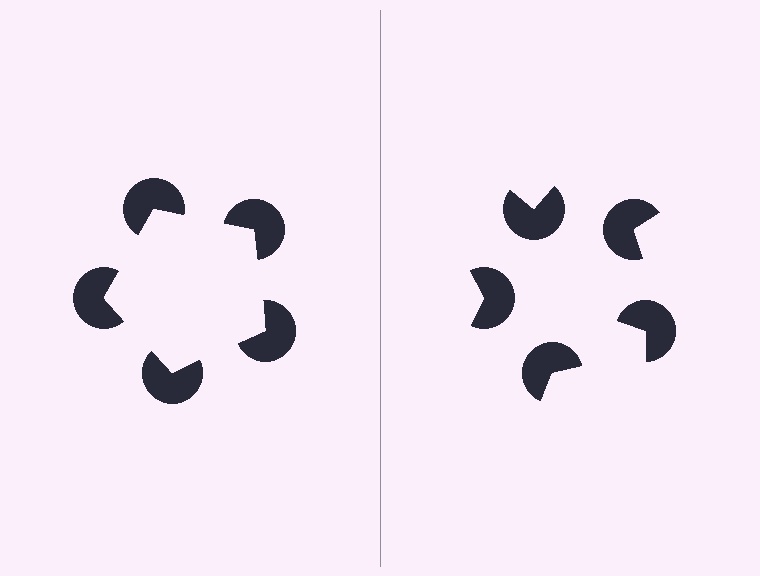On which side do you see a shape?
An illusory pentagon appears on the left side. On the right side the wedge cuts are rotated, so no coherent shape forms.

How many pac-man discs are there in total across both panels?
10 — 5 on each side.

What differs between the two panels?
The pac-man discs are positioned identically on both sides; only the wedge orientations differ. On the left they align to a pentagon; on the right they are misaligned.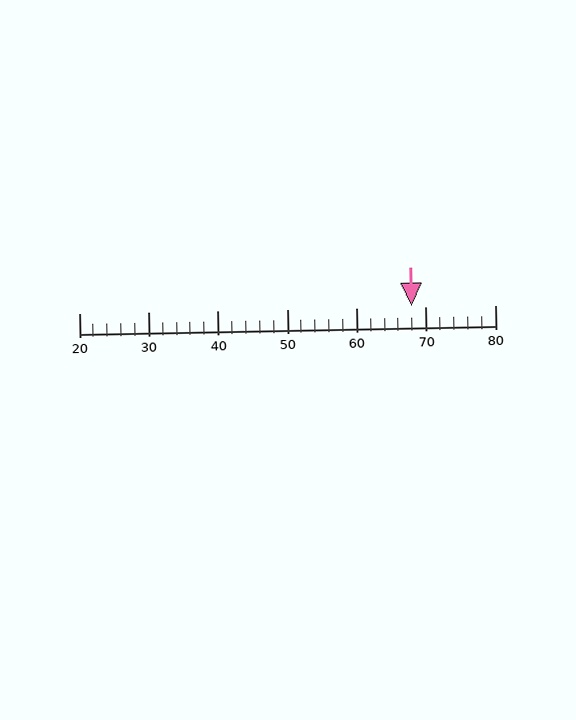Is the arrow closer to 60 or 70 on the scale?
The arrow is closer to 70.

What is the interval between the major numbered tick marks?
The major tick marks are spaced 10 units apart.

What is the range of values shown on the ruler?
The ruler shows values from 20 to 80.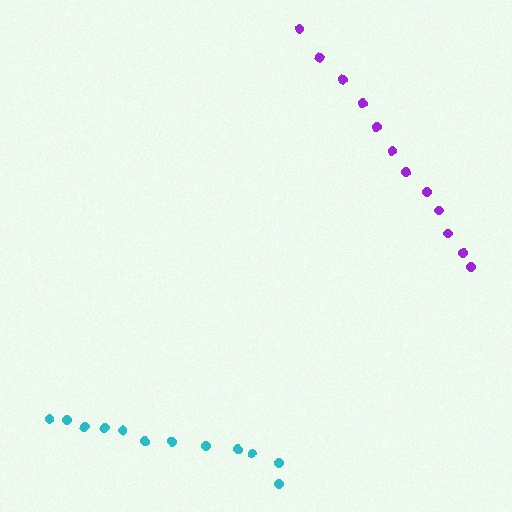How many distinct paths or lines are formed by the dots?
There are 2 distinct paths.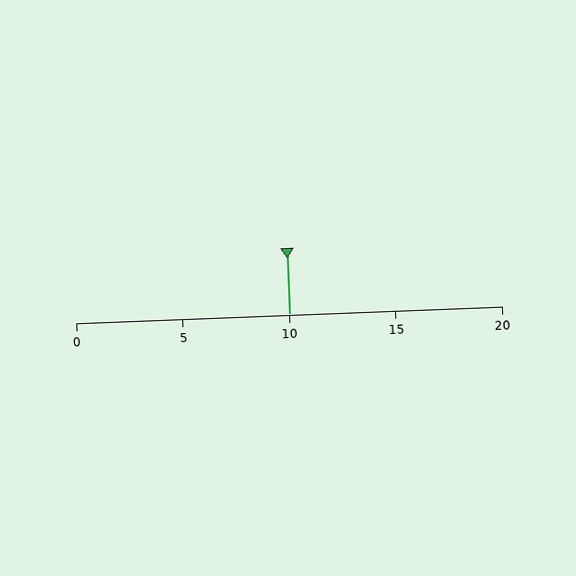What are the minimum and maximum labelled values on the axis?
The axis runs from 0 to 20.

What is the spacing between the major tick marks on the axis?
The major ticks are spaced 5 apart.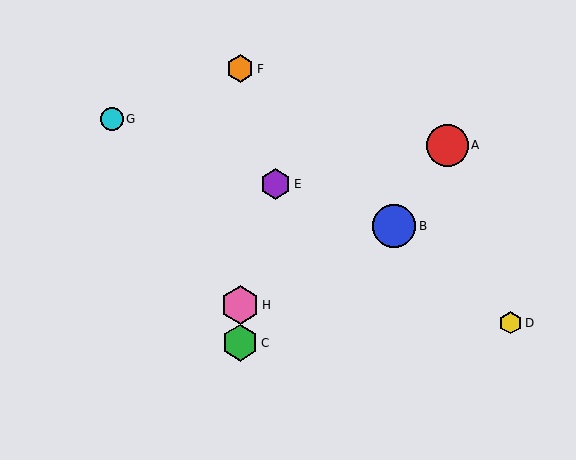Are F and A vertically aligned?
No, F is at x≈240 and A is at x≈447.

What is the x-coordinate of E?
Object E is at x≈275.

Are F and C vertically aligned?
Yes, both are at x≈240.